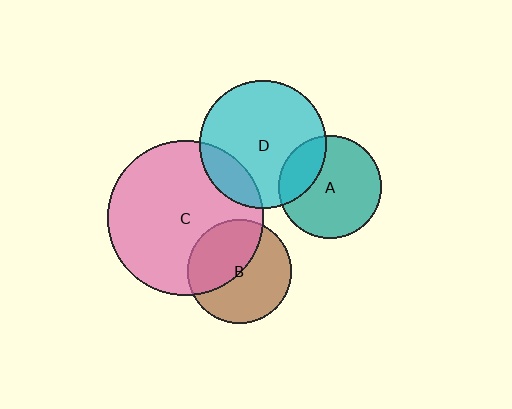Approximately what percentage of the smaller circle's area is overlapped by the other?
Approximately 25%.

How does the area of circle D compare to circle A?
Approximately 1.5 times.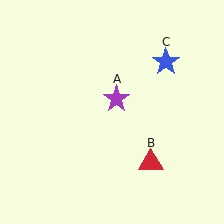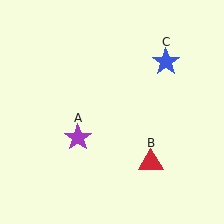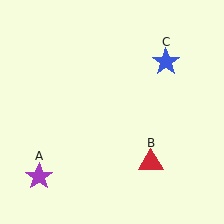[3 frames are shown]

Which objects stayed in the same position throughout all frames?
Red triangle (object B) and blue star (object C) remained stationary.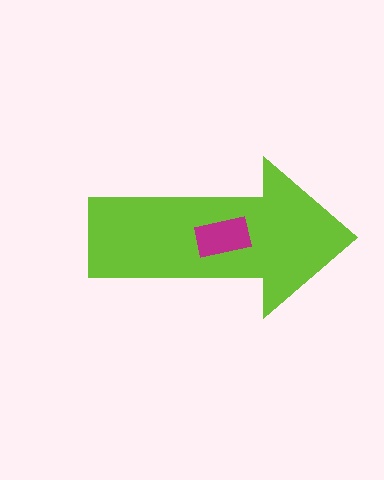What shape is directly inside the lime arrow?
The magenta rectangle.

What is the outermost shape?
The lime arrow.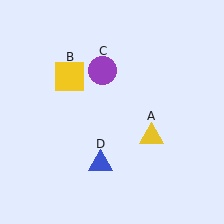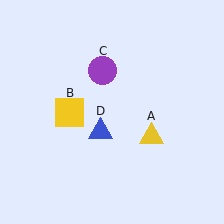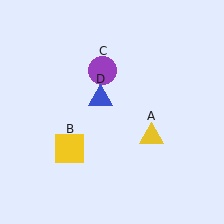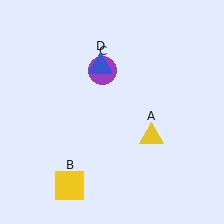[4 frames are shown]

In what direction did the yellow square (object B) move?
The yellow square (object B) moved down.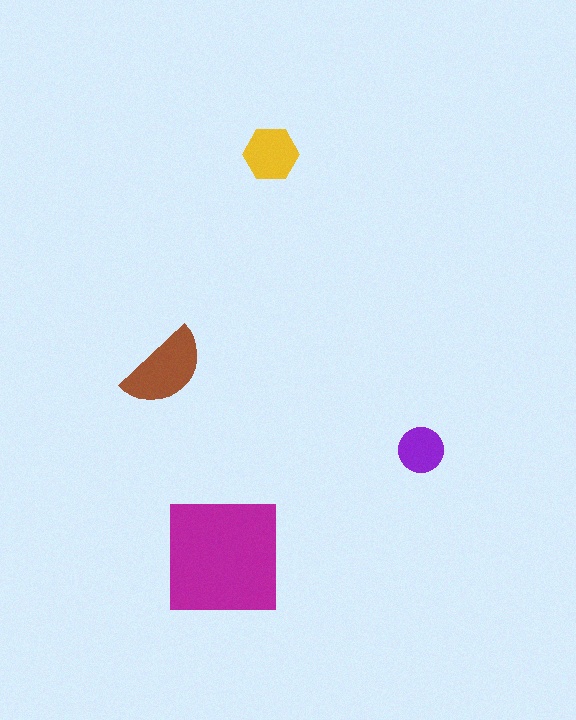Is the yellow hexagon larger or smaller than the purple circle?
Larger.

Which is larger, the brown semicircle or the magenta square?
The magenta square.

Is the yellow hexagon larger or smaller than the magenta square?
Smaller.